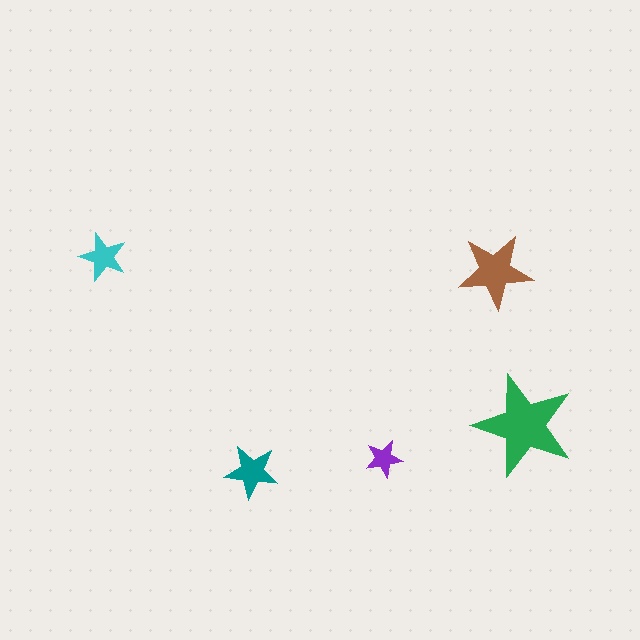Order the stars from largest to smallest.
the green one, the brown one, the teal one, the cyan one, the purple one.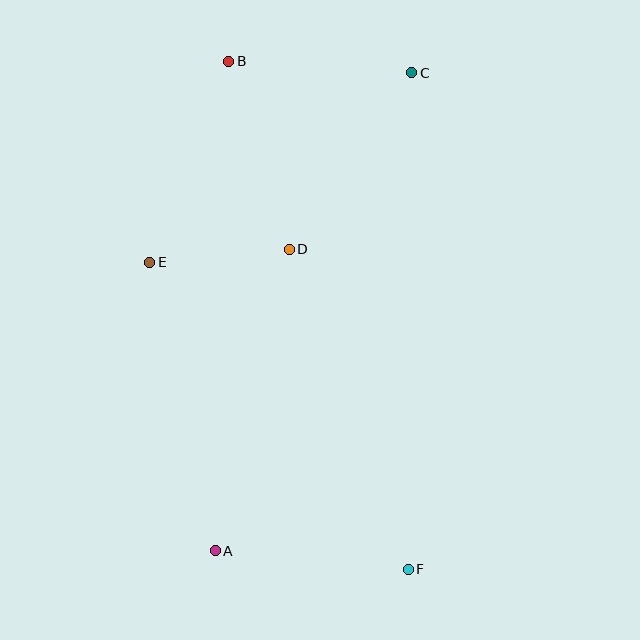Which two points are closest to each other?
Points D and E are closest to each other.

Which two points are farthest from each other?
Points B and F are farthest from each other.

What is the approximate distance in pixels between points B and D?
The distance between B and D is approximately 198 pixels.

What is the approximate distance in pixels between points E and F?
The distance between E and F is approximately 401 pixels.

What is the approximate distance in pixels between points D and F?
The distance between D and F is approximately 341 pixels.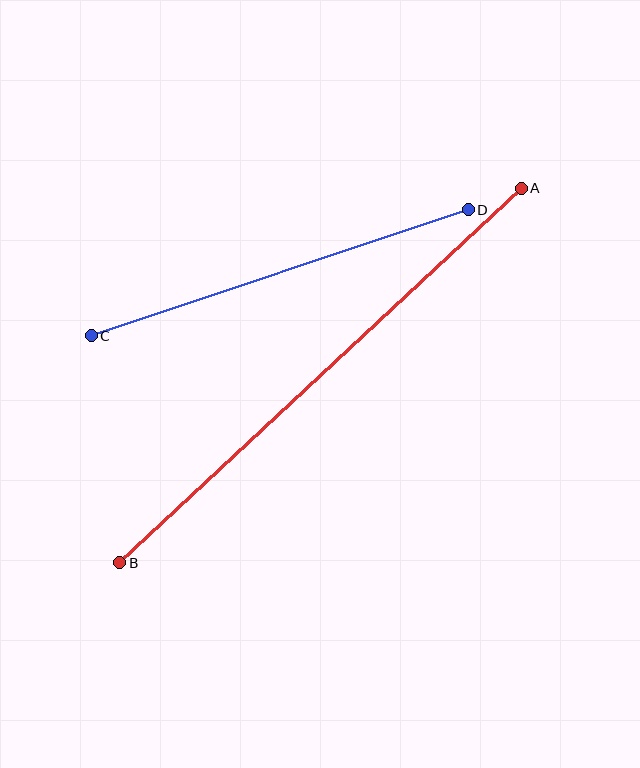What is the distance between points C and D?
The distance is approximately 398 pixels.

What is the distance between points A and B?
The distance is approximately 549 pixels.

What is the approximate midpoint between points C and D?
The midpoint is at approximately (280, 273) pixels.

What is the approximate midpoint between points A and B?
The midpoint is at approximately (321, 376) pixels.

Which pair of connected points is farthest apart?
Points A and B are farthest apart.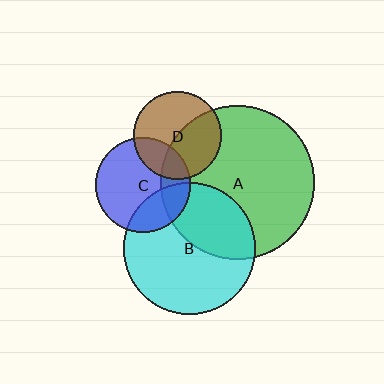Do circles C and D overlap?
Yes.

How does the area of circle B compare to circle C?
Approximately 1.9 times.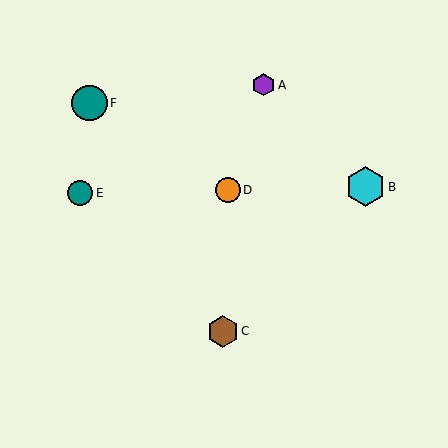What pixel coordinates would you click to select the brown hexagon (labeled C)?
Click at (223, 331) to select the brown hexagon C.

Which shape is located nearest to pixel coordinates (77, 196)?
The teal circle (labeled E) at (80, 193) is nearest to that location.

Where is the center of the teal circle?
The center of the teal circle is at (80, 193).